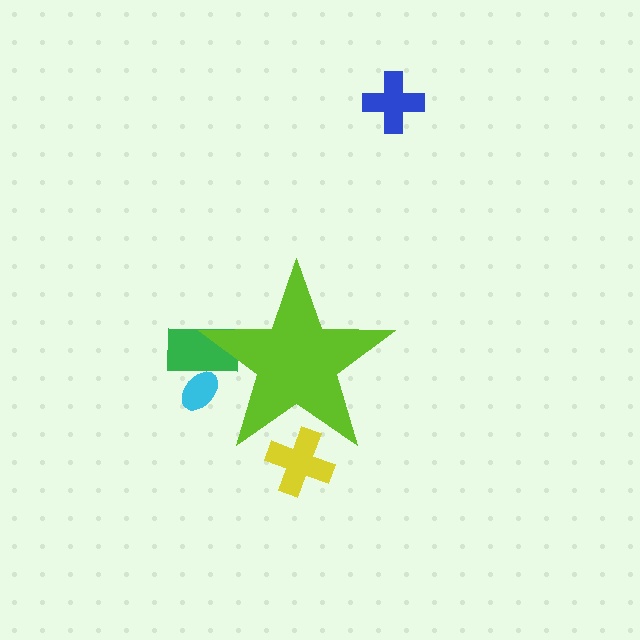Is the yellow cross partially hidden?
Yes, the yellow cross is partially hidden behind the lime star.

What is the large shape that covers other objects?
A lime star.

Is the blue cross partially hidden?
No, the blue cross is fully visible.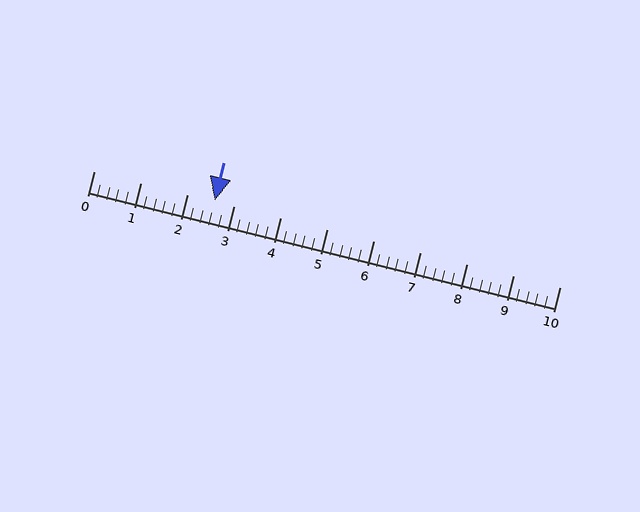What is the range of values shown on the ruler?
The ruler shows values from 0 to 10.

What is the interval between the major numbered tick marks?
The major tick marks are spaced 1 units apart.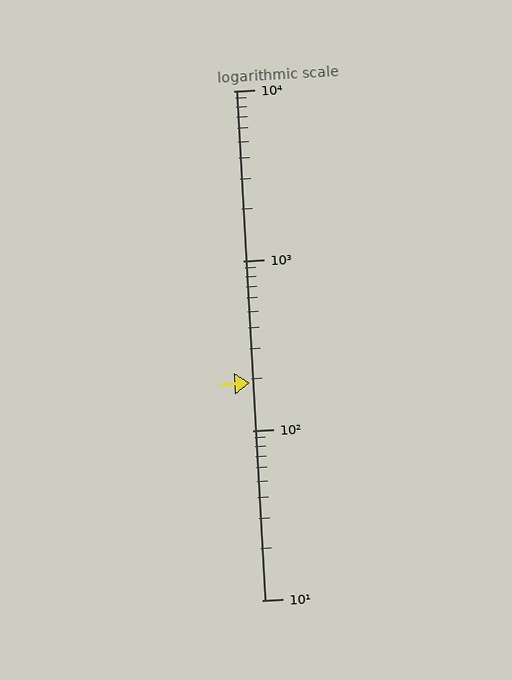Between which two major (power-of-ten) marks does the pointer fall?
The pointer is between 100 and 1000.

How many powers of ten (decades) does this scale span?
The scale spans 3 decades, from 10 to 10000.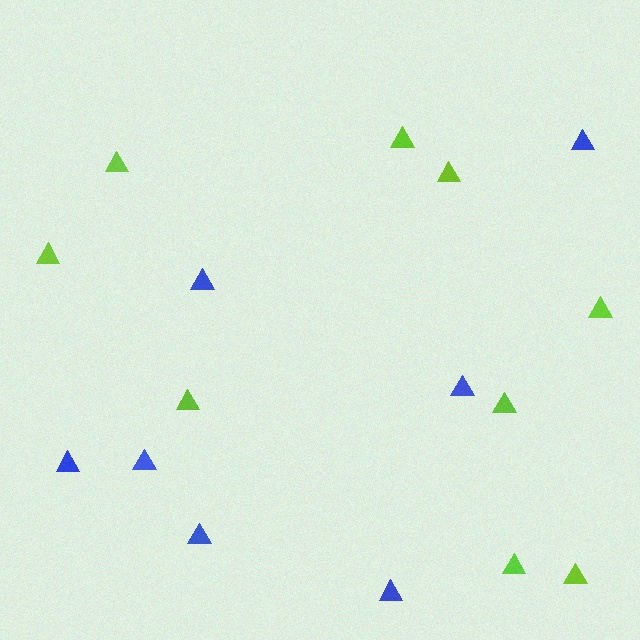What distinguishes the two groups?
There are 2 groups: one group of lime triangles (9) and one group of blue triangles (7).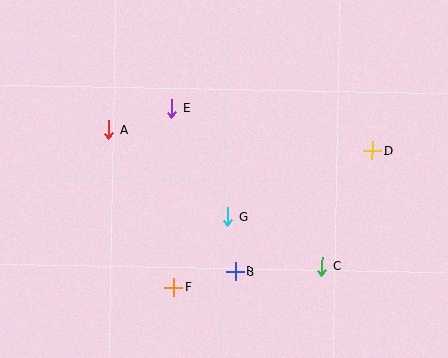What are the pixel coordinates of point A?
Point A is at (109, 130).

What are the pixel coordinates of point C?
Point C is at (322, 266).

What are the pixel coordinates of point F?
Point F is at (174, 288).